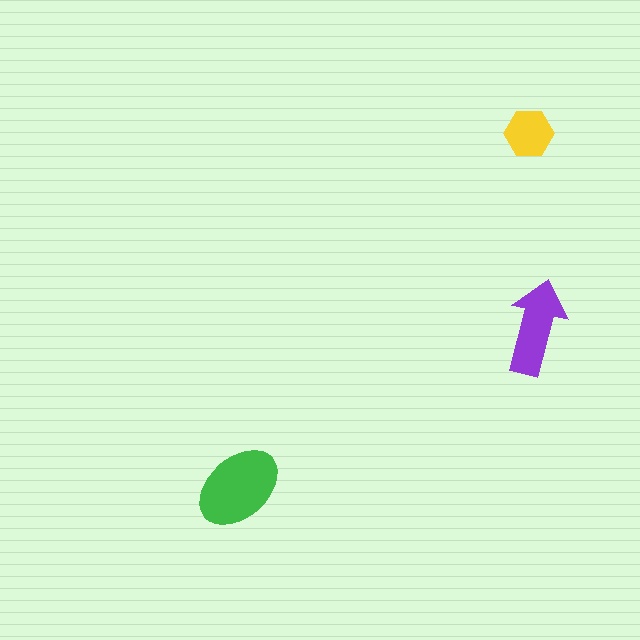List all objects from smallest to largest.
The yellow hexagon, the purple arrow, the green ellipse.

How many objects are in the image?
There are 3 objects in the image.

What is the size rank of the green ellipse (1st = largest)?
1st.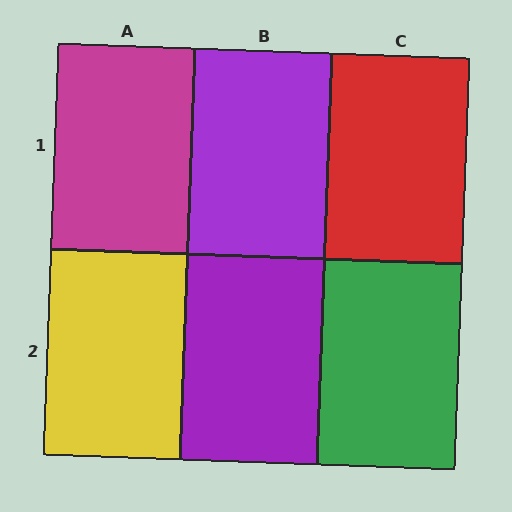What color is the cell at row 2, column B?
Purple.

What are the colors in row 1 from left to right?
Magenta, purple, red.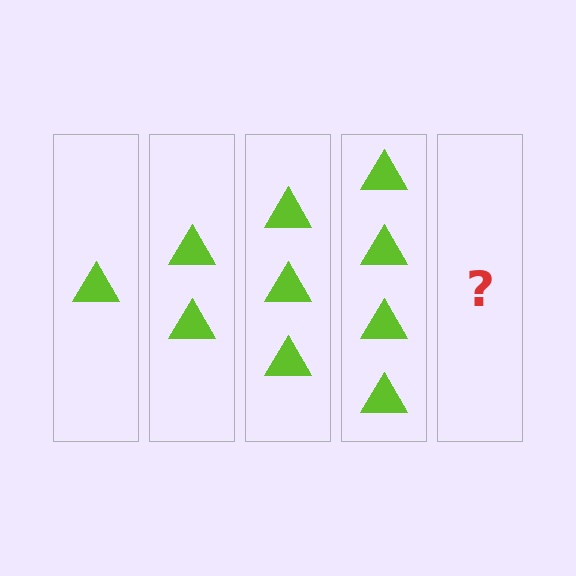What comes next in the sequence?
The next element should be 5 triangles.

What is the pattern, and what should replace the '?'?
The pattern is that each step adds one more triangle. The '?' should be 5 triangles.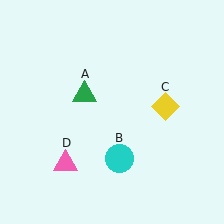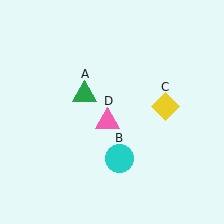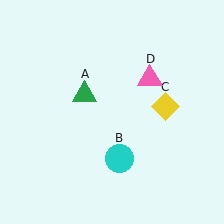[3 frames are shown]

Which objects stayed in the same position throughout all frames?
Green triangle (object A) and cyan circle (object B) and yellow diamond (object C) remained stationary.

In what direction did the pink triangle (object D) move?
The pink triangle (object D) moved up and to the right.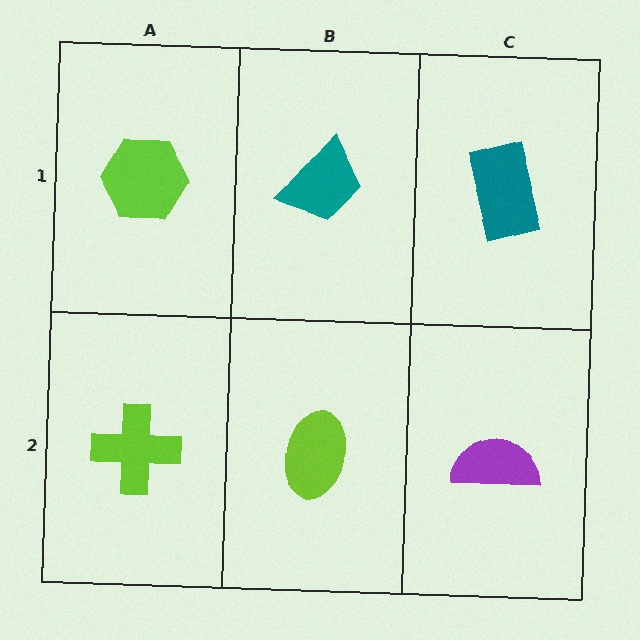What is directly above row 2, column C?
A teal rectangle.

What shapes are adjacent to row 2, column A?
A lime hexagon (row 1, column A), a lime ellipse (row 2, column B).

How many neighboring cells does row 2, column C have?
2.